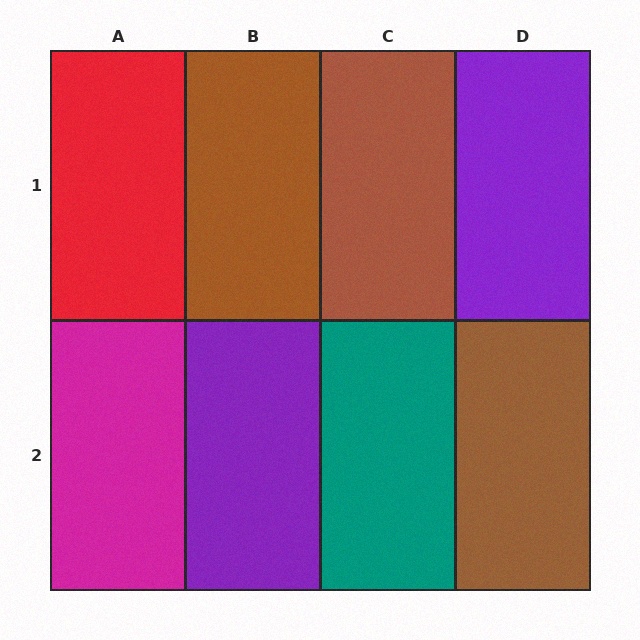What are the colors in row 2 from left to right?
Magenta, purple, teal, brown.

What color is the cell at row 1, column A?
Red.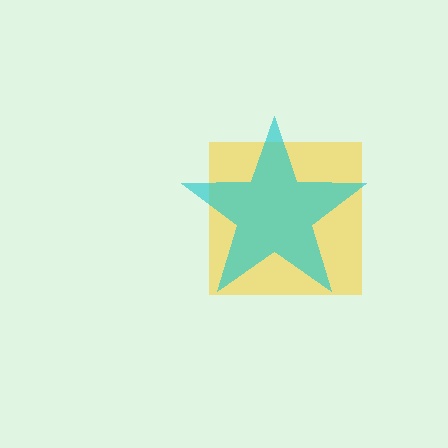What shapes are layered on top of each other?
The layered shapes are: a yellow square, a cyan star.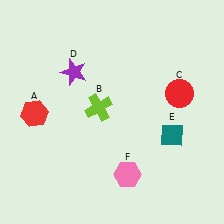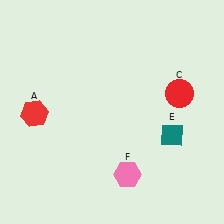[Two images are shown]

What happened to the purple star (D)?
The purple star (D) was removed in Image 2. It was in the top-left area of Image 1.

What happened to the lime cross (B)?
The lime cross (B) was removed in Image 2. It was in the top-left area of Image 1.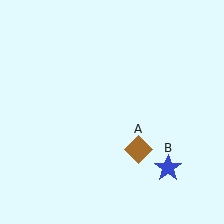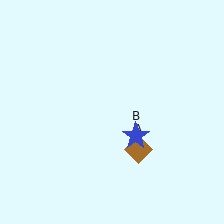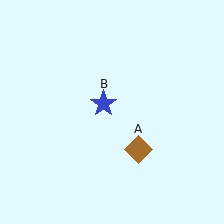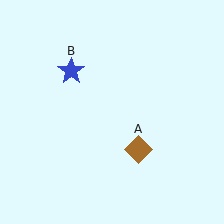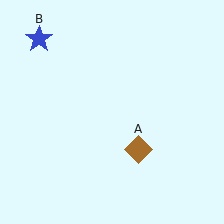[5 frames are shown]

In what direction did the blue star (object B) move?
The blue star (object B) moved up and to the left.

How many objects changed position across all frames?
1 object changed position: blue star (object B).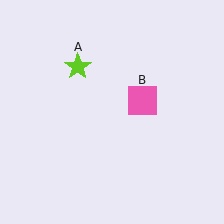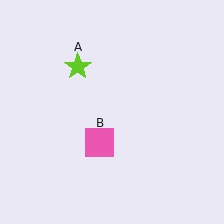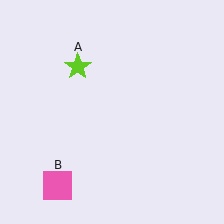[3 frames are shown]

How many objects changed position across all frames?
1 object changed position: pink square (object B).